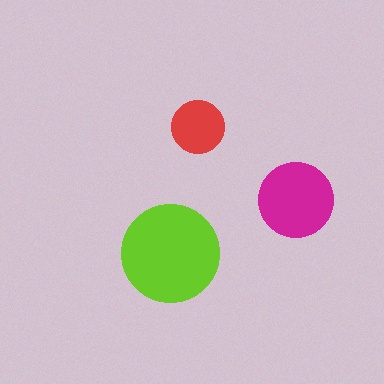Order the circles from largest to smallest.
the lime one, the magenta one, the red one.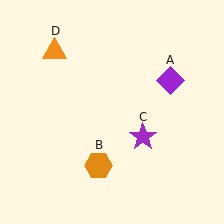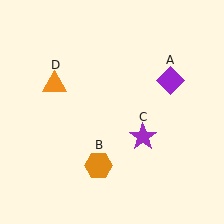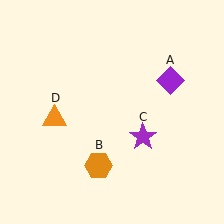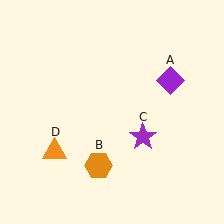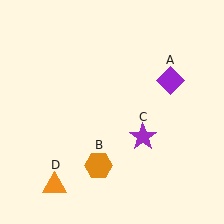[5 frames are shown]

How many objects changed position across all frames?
1 object changed position: orange triangle (object D).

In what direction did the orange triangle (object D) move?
The orange triangle (object D) moved down.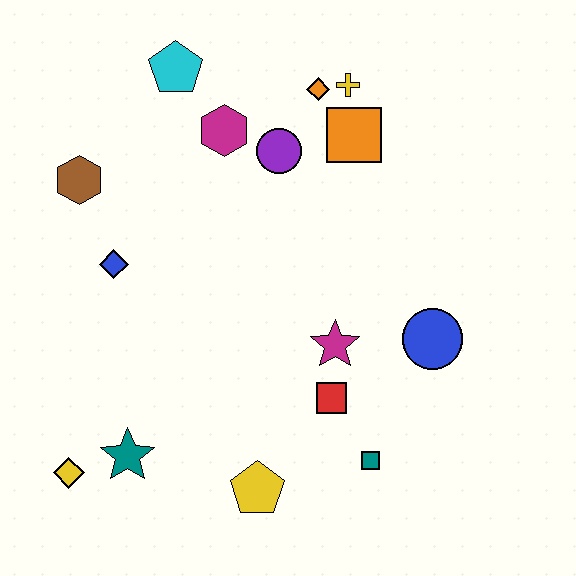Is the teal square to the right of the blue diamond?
Yes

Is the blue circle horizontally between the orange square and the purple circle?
No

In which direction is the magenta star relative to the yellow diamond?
The magenta star is to the right of the yellow diamond.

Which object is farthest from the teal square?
The cyan pentagon is farthest from the teal square.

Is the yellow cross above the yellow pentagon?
Yes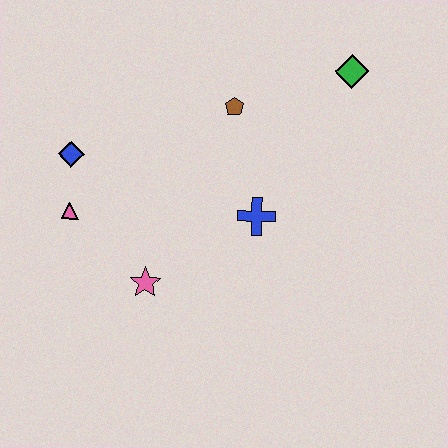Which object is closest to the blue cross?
The brown pentagon is closest to the blue cross.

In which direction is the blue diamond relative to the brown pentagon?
The blue diamond is to the left of the brown pentagon.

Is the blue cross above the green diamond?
No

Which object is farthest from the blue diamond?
The green diamond is farthest from the blue diamond.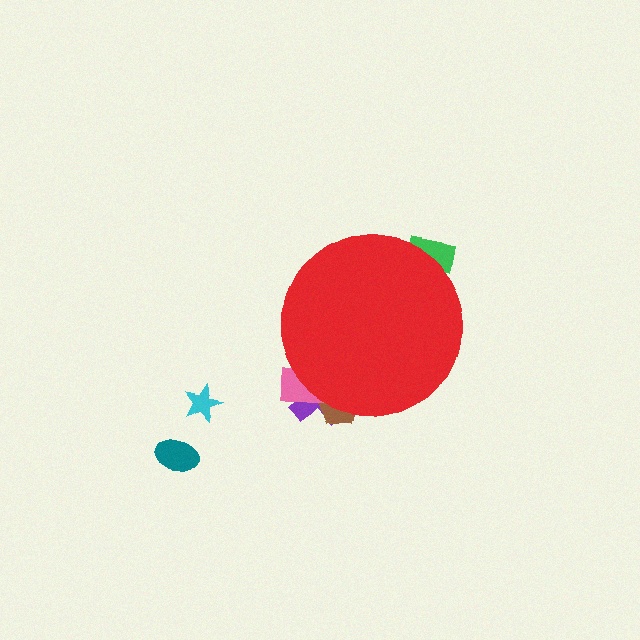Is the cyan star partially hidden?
No, the cyan star is fully visible.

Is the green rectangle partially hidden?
Yes, the green rectangle is partially hidden behind the red circle.